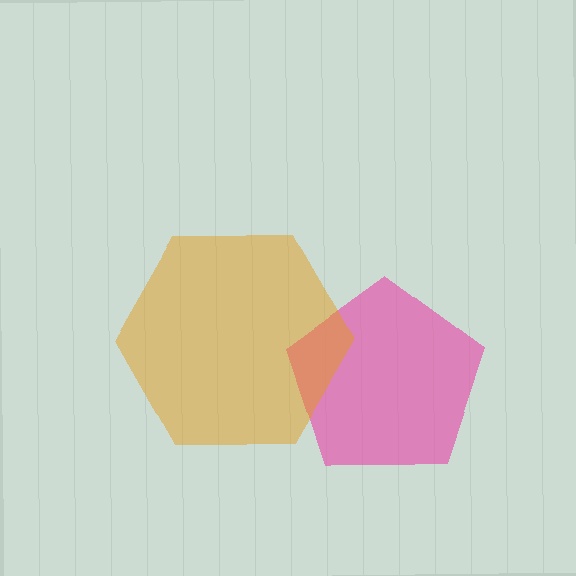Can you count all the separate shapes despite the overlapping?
Yes, there are 2 separate shapes.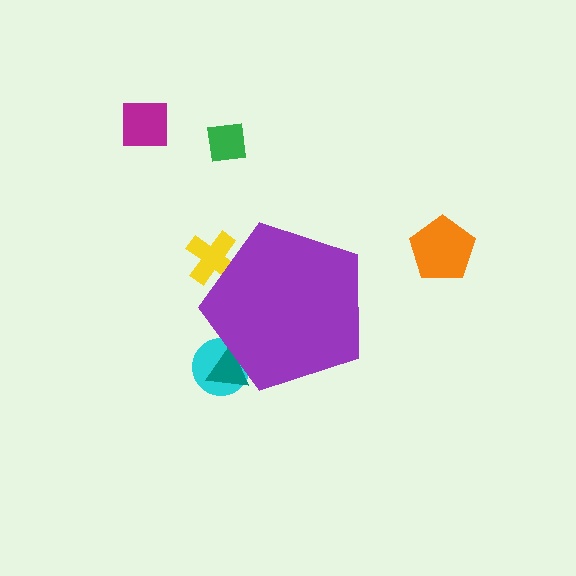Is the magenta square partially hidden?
No, the magenta square is fully visible.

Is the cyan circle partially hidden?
Yes, the cyan circle is partially hidden behind the purple pentagon.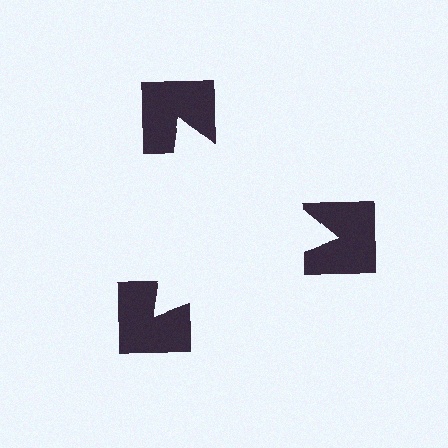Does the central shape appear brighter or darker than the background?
It typically appears slightly brighter than the background, even though no actual brightness change is drawn.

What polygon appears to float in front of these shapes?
An illusory triangle — its edges are inferred from the aligned wedge cuts in the notched squares, not physically drawn.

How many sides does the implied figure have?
3 sides.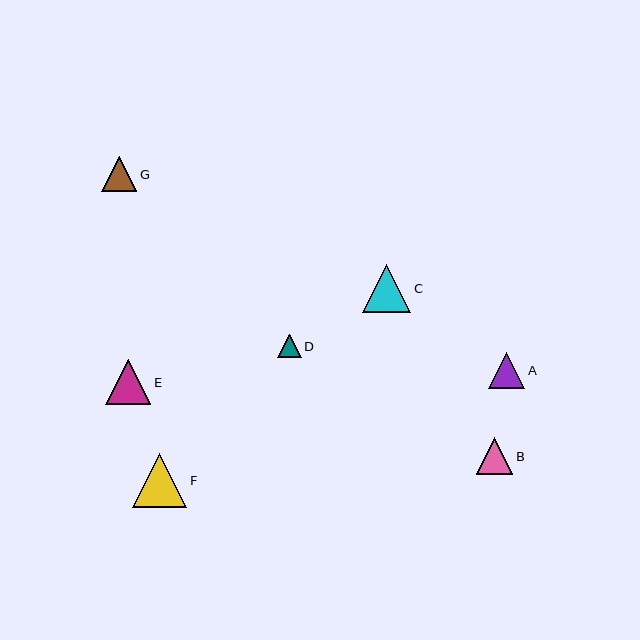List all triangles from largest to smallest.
From largest to smallest: F, C, E, B, A, G, D.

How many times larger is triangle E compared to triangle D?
Triangle E is approximately 1.9 times the size of triangle D.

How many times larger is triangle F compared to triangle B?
Triangle F is approximately 1.5 times the size of triangle B.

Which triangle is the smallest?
Triangle D is the smallest with a size of approximately 24 pixels.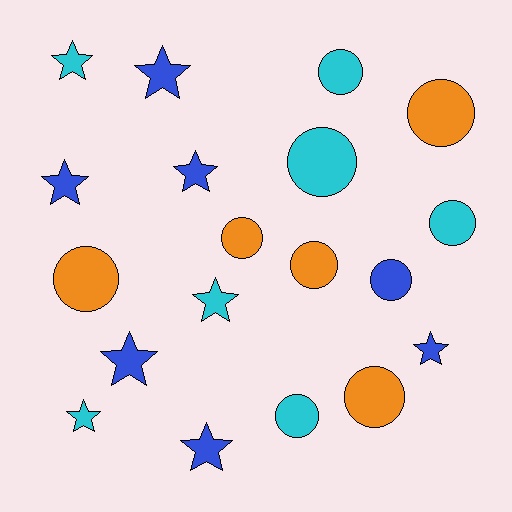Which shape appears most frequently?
Circle, with 10 objects.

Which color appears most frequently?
Blue, with 7 objects.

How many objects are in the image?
There are 19 objects.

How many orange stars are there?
There are no orange stars.